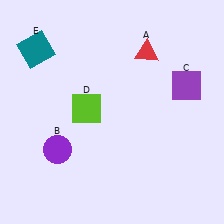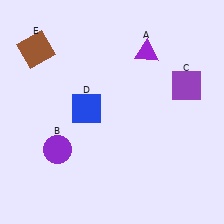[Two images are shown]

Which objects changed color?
A changed from red to purple. D changed from lime to blue. E changed from teal to brown.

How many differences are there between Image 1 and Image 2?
There are 3 differences between the two images.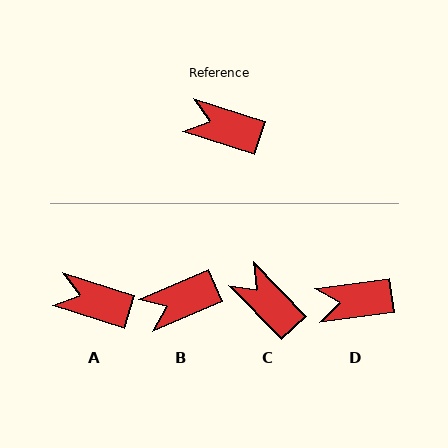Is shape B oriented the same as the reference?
No, it is off by about 41 degrees.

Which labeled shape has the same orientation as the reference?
A.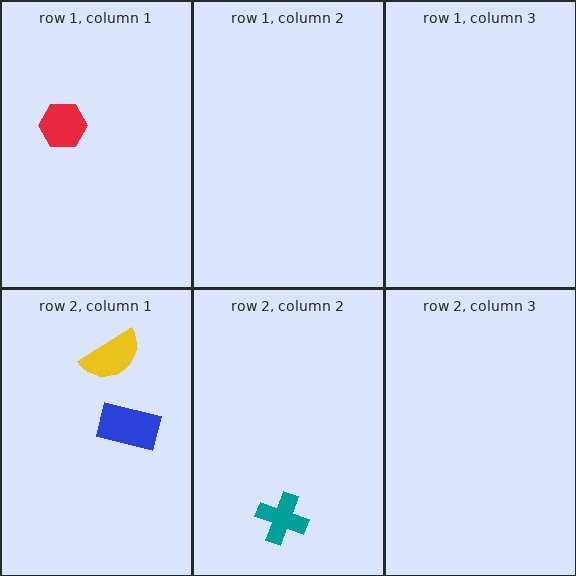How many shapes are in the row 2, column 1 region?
2.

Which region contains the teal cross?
The row 2, column 2 region.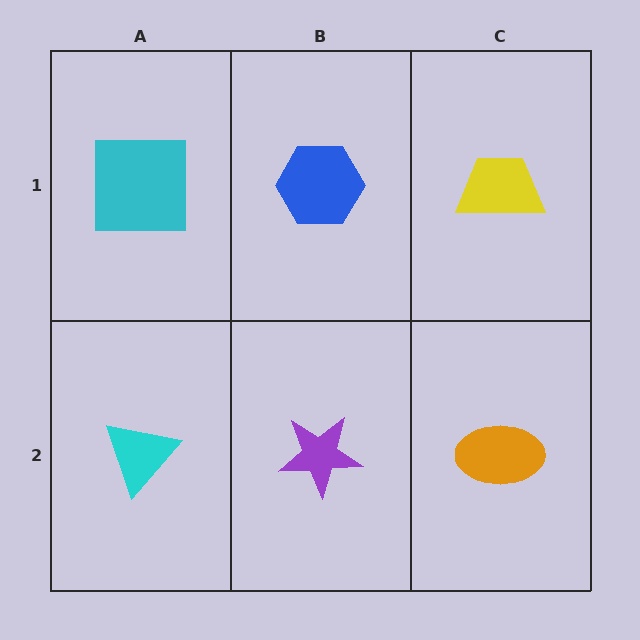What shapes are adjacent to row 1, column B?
A purple star (row 2, column B), a cyan square (row 1, column A), a yellow trapezoid (row 1, column C).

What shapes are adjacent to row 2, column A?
A cyan square (row 1, column A), a purple star (row 2, column B).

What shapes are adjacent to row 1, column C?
An orange ellipse (row 2, column C), a blue hexagon (row 1, column B).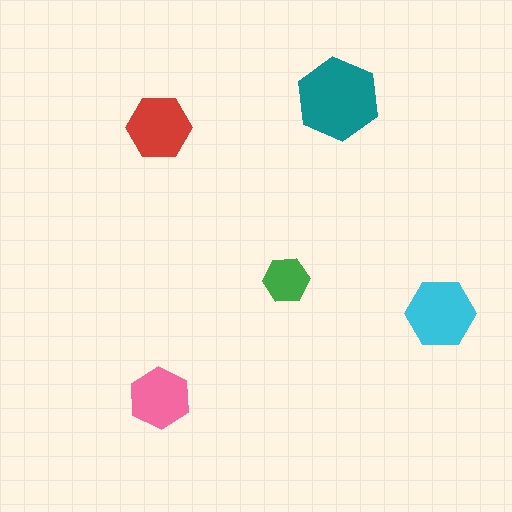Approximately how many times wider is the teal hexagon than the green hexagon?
About 2 times wider.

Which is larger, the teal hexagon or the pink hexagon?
The teal one.